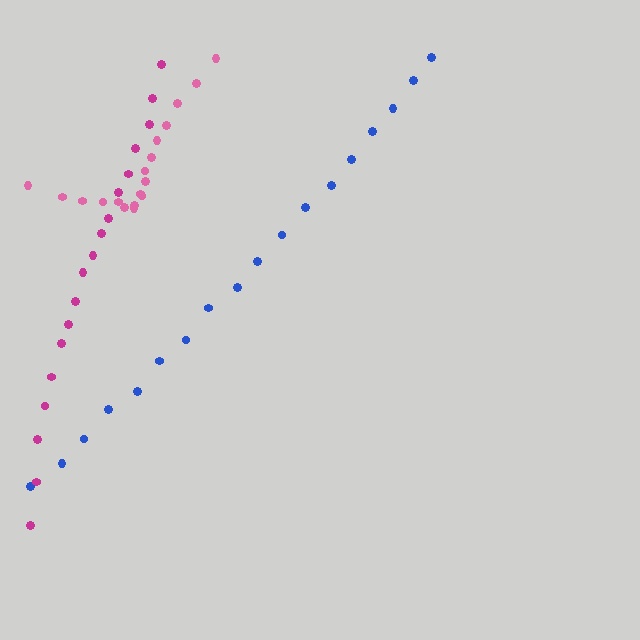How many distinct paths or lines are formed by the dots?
There are 3 distinct paths.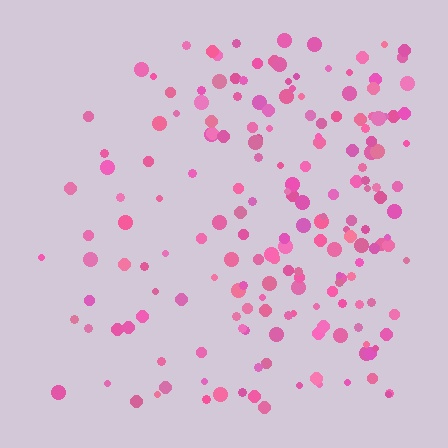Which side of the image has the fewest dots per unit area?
The left.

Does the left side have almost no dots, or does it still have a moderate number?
Still a moderate number, just noticeably fewer than the right.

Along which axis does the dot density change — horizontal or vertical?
Horizontal.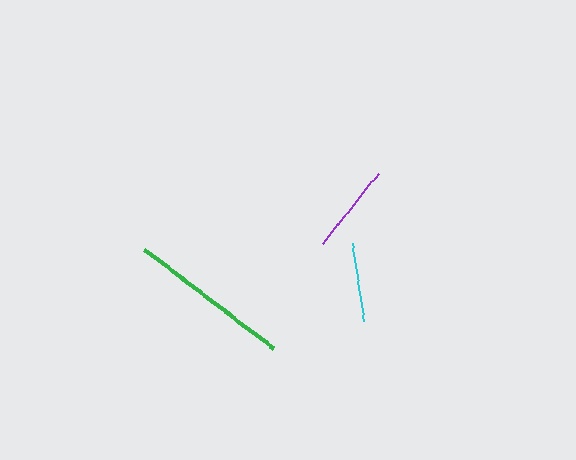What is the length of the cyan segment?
The cyan segment is approximately 79 pixels long.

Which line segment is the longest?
The green line is the longest at approximately 163 pixels.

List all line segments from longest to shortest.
From longest to shortest: green, purple, cyan.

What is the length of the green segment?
The green segment is approximately 163 pixels long.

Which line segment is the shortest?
The cyan line is the shortest at approximately 79 pixels.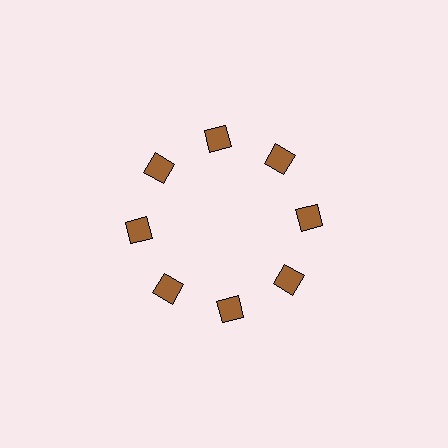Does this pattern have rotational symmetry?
Yes, this pattern has 8-fold rotational symmetry. It looks the same after rotating 45 degrees around the center.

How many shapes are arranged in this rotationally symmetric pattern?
There are 8 shapes, arranged in 8 groups of 1.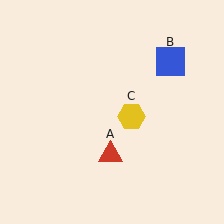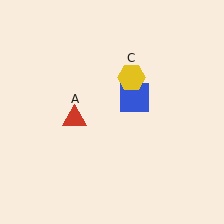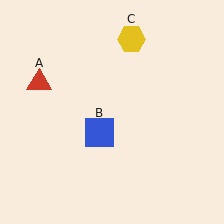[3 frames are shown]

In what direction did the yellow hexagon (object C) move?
The yellow hexagon (object C) moved up.